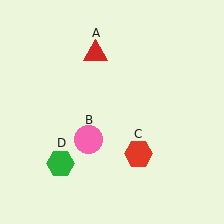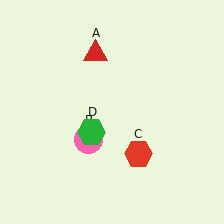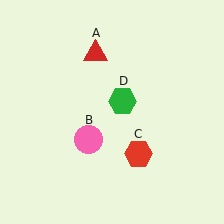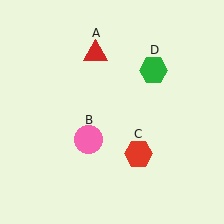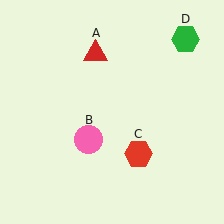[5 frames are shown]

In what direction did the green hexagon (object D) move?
The green hexagon (object D) moved up and to the right.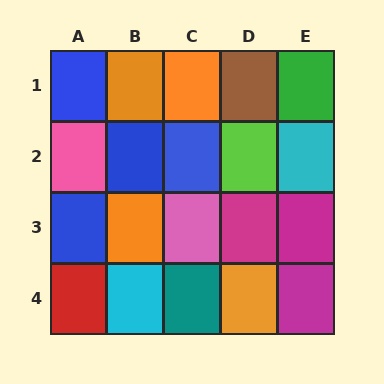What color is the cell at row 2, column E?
Cyan.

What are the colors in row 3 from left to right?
Blue, orange, pink, magenta, magenta.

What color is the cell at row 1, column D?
Brown.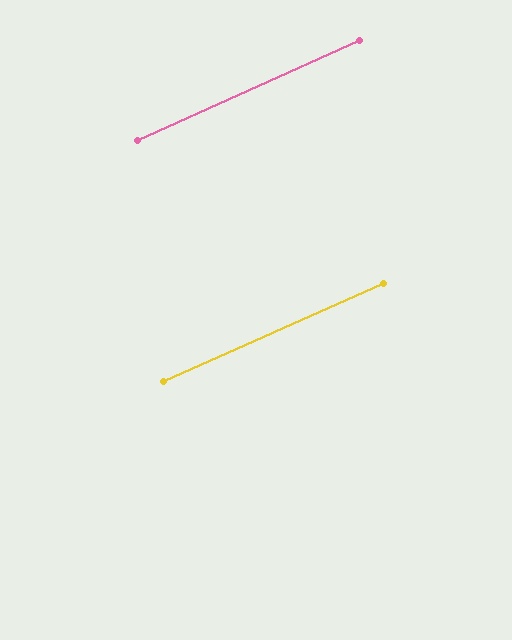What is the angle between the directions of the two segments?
Approximately 0 degrees.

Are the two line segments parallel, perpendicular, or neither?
Parallel — their directions differ by only 0.3°.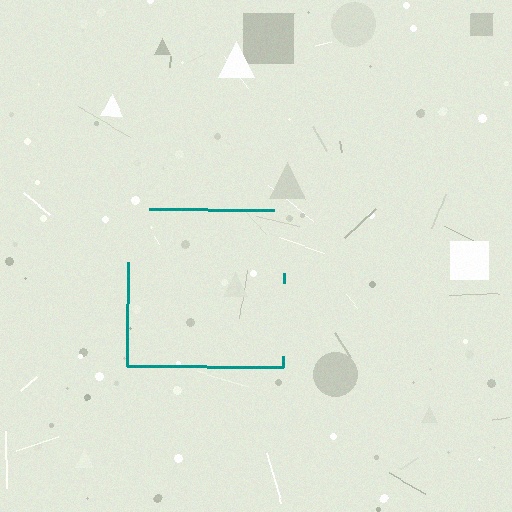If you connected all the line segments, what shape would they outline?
They would outline a square.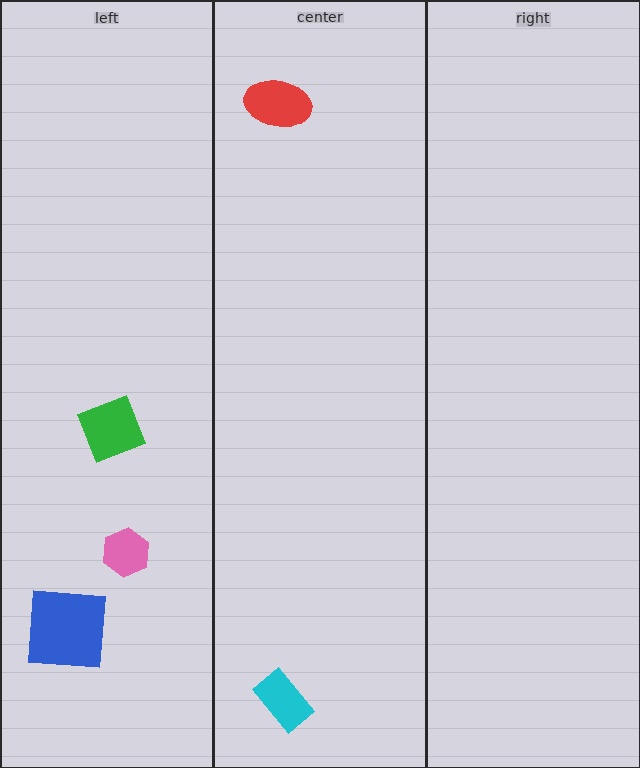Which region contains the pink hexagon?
The left region.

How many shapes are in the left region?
3.